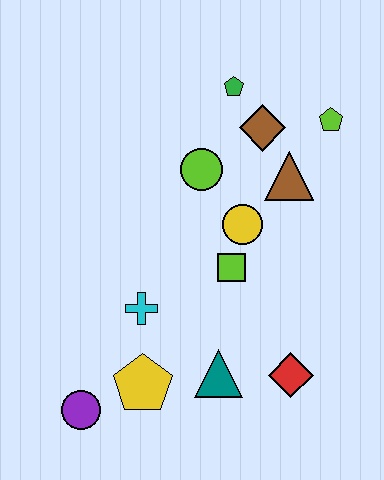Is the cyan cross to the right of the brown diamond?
No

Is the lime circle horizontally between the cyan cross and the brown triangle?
Yes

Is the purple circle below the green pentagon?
Yes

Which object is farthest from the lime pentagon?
The purple circle is farthest from the lime pentagon.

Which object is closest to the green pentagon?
The brown diamond is closest to the green pentagon.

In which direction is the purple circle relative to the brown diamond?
The purple circle is below the brown diamond.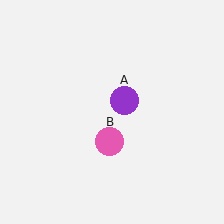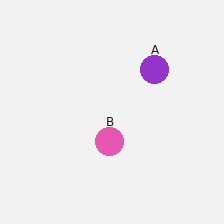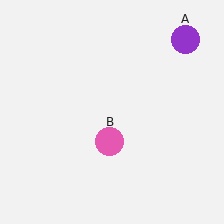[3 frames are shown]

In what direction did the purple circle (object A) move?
The purple circle (object A) moved up and to the right.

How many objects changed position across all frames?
1 object changed position: purple circle (object A).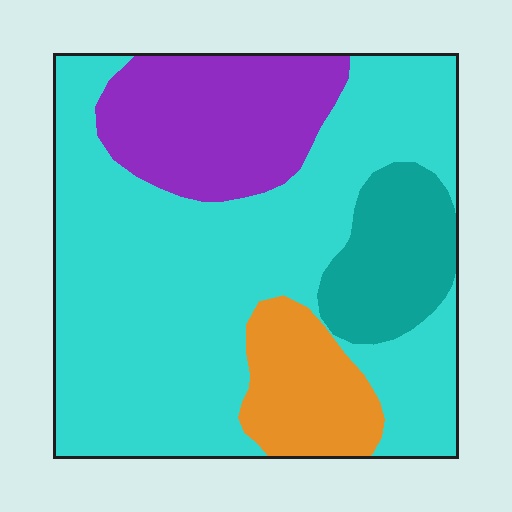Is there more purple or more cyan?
Cyan.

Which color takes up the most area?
Cyan, at roughly 60%.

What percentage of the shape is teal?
Teal takes up less than a sixth of the shape.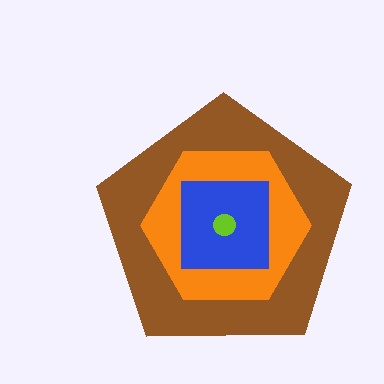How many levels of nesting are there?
4.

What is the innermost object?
The lime circle.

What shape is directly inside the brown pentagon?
The orange hexagon.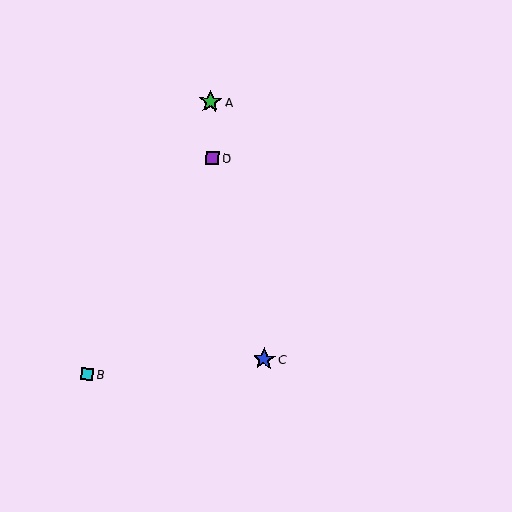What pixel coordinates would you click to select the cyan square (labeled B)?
Click at (87, 374) to select the cyan square B.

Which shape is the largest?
The green star (labeled A) is the largest.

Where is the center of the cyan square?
The center of the cyan square is at (87, 374).